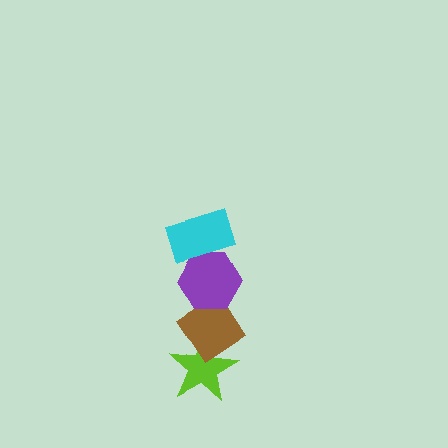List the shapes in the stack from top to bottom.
From top to bottom: the cyan rectangle, the purple hexagon, the brown diamond, the lime star.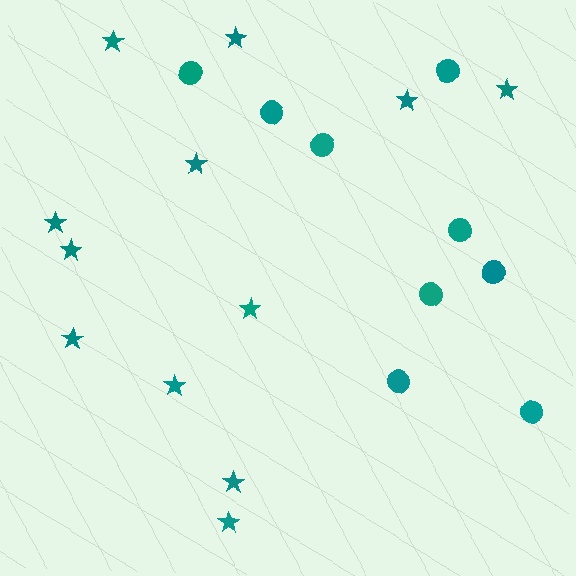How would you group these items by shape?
There are 2 groups: one group of stars (12) and one group of circles (9).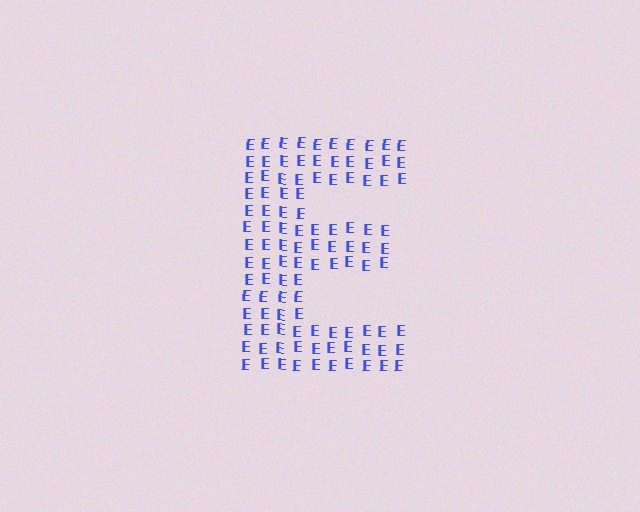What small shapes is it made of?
It is made of small letter E's.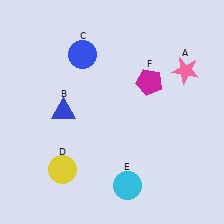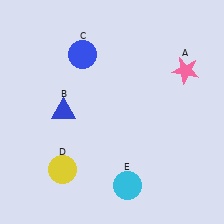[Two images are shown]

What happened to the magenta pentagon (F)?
The magenta pentagon (F) was removed in Image 2. It was in the top-right area of Image 1.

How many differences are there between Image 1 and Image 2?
There is 1 difference between the two images.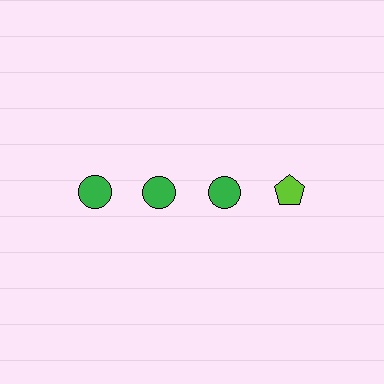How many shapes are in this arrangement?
There are 4 shapes arranged in a grid pattern.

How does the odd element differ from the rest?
It differs in both color (lime instead of green) and shape (pentagon instead of circle).